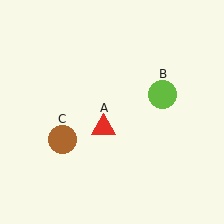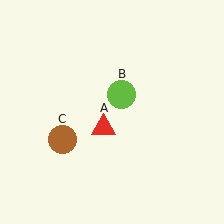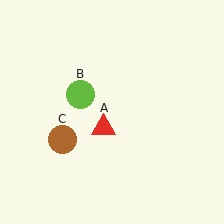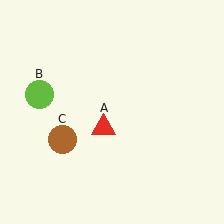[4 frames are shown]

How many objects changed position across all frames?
1 object changed position: lime circle (object B).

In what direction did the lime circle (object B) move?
The lime circle (object B) moved left.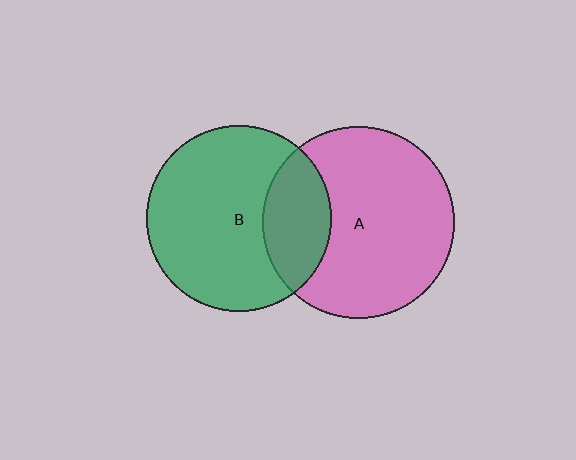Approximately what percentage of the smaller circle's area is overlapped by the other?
Approximately 25%.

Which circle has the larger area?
Circle A (pink).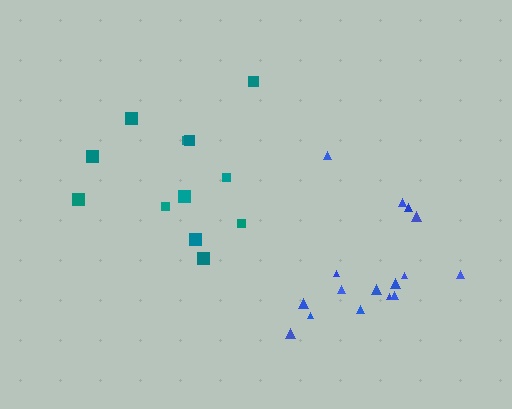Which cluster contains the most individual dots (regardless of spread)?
Blue (16).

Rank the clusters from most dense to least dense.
blue, teal.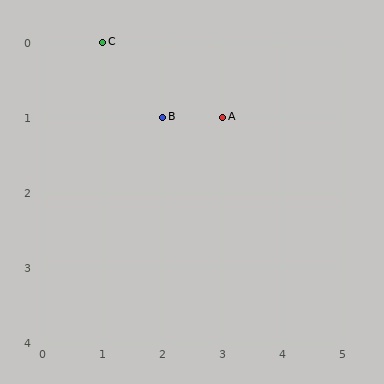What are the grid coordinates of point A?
Point A is at grid coordinates (3, 1).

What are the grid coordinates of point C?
Point C is at grid coordinates (1, 0).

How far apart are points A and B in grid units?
Points A and B are 1 column apart.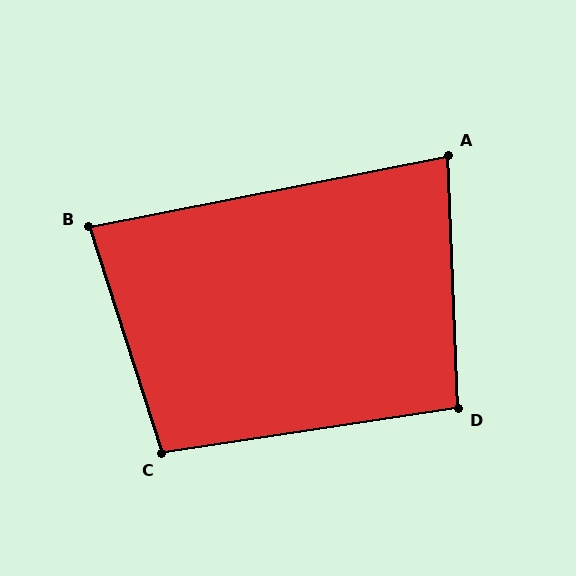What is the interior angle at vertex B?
Approximately 83 degrees (acute).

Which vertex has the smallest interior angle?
A, at approximately 81 degrees.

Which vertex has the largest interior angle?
C, at approximately 99 degrees.